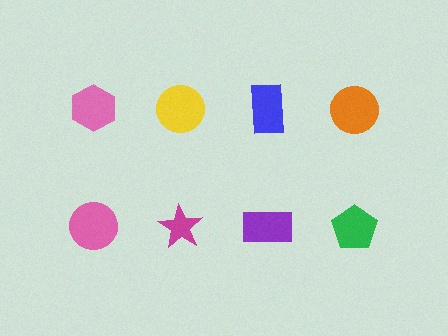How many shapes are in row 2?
4 shapes.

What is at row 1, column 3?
A blue rectangle.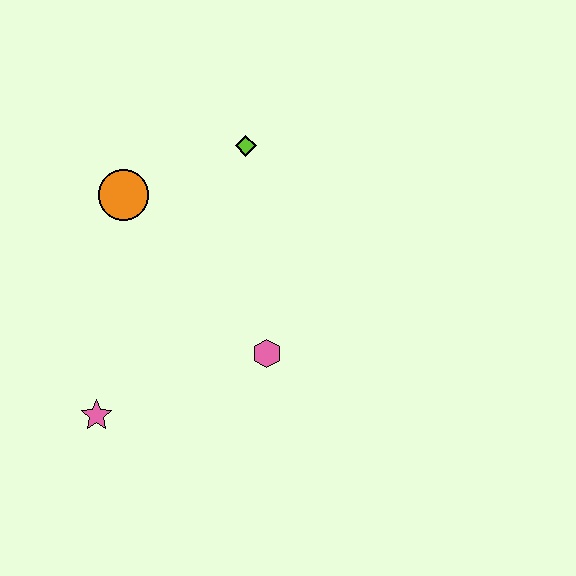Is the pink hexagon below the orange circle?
Yes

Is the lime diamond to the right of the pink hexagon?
No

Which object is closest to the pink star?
The pink hexagon is closest to the pink star.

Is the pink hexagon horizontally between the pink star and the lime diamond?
No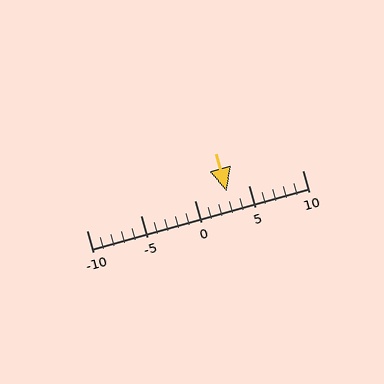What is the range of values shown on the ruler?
The ruler shows values from -10 to 10.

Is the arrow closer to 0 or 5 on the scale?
The arrow is closer to 5.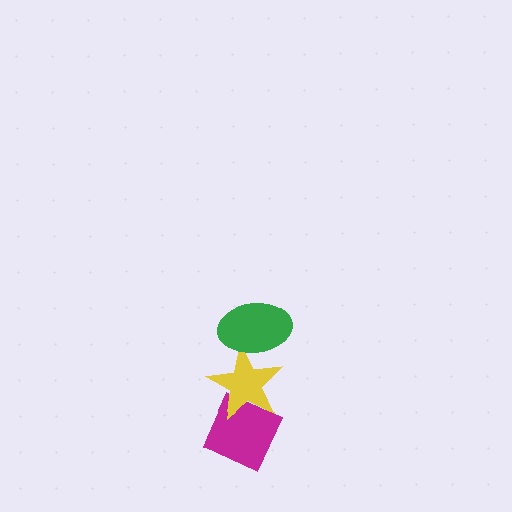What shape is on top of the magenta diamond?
The yellow star is on top of the magenta diamond.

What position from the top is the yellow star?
The yellow star is 2nd from the top.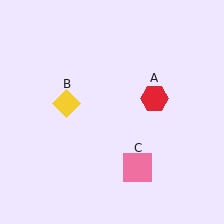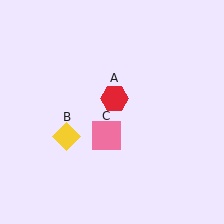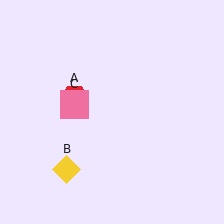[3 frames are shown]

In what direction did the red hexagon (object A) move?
The red hexagon (object A) moved left.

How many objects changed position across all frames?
3 objects changed position: red hexagon (object A), yellow diamond (object B), pink square (object C).